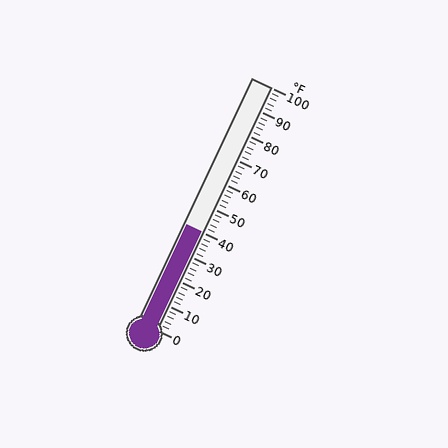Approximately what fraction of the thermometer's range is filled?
The thermometer is filled to approximately 40% of its range.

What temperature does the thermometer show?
The thermometer shows approximately 40°F.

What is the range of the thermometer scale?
The thermometer scale ranges from 0°F to 100°F.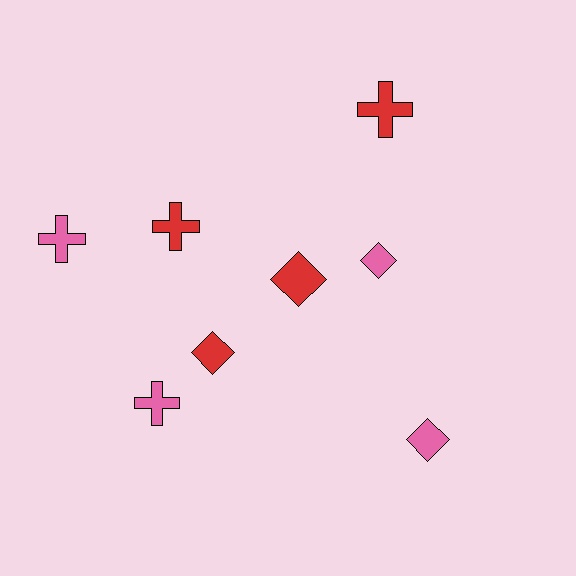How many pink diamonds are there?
There are 2 pink diamonds.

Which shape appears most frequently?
Cross, with 4 objects.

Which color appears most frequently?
Pink, with 4 objects.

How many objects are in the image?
There are 8 objects.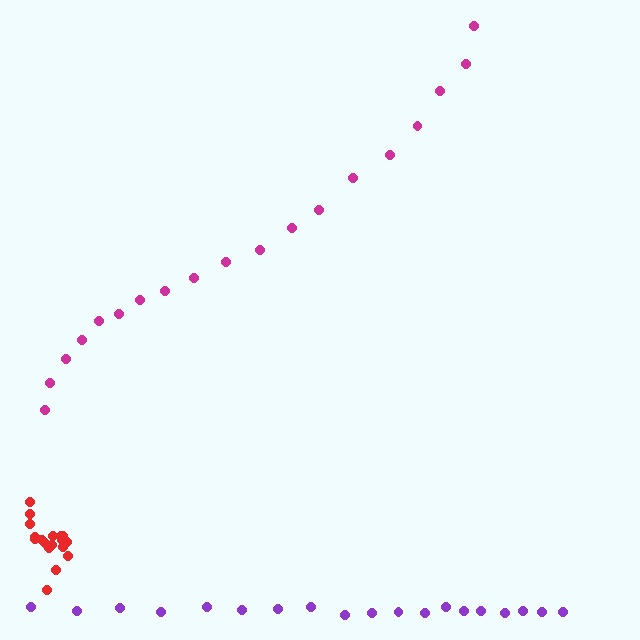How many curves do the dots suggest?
There are 3 distinct paths.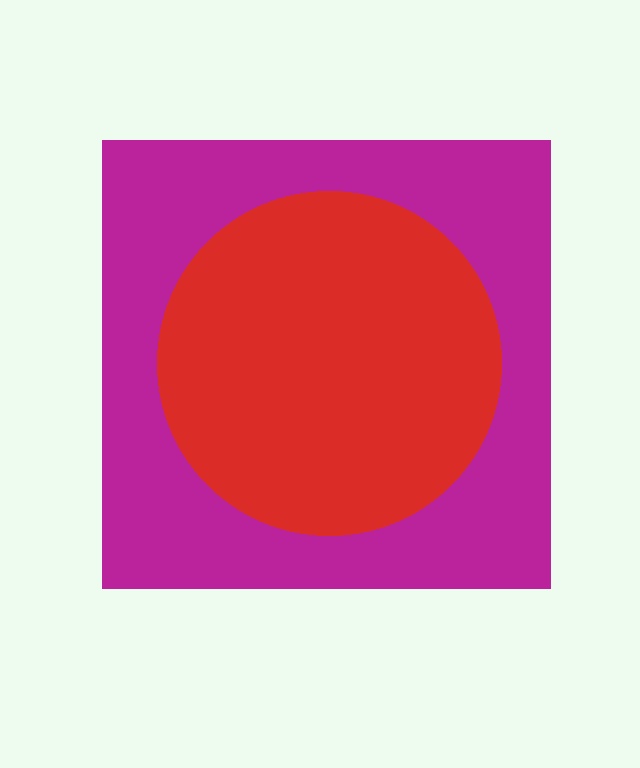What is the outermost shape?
The magenta square.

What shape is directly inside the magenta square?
The red circle.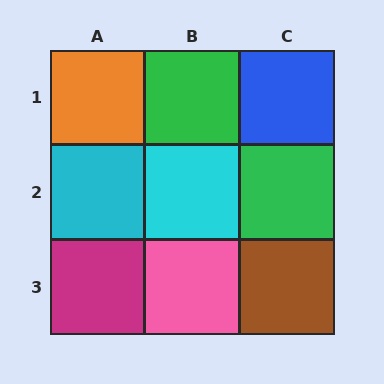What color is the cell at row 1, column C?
Blue.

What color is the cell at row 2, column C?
Green.